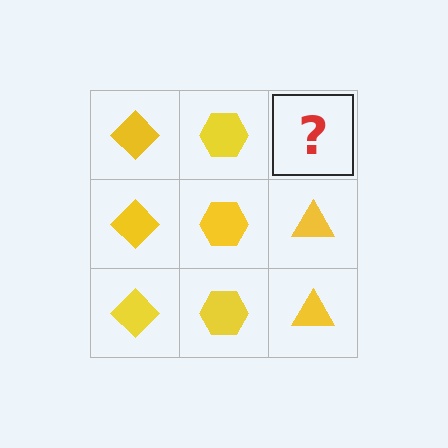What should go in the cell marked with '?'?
The missing cell should contain a yellow triangle.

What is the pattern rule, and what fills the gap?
The rule is that each column has a consistent shape. The gap should be filled with a yellow triangle.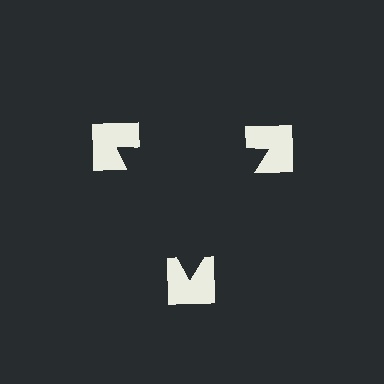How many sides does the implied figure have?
3 sides.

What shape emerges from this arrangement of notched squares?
An illusory triangle — its edges are inferred from the aligned wedge cuts in the notched squares, not physically drawn.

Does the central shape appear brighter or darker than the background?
It typically appears slightly darker than the background, even though no actual brightness change is drawn.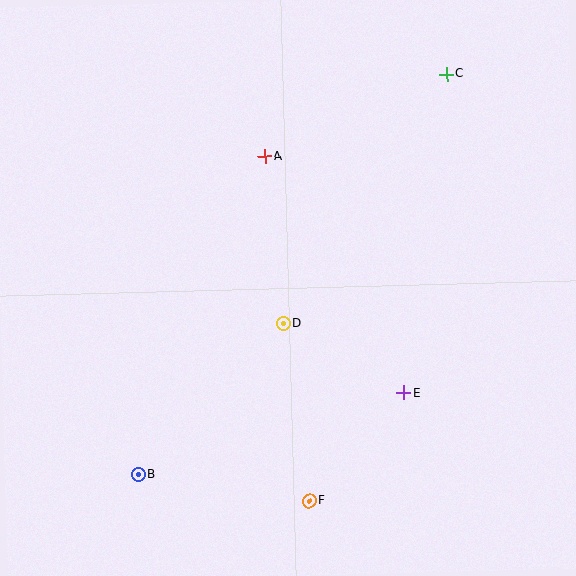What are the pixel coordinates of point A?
Point A is at (265, 156).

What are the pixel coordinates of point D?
Point D is at (283, 323).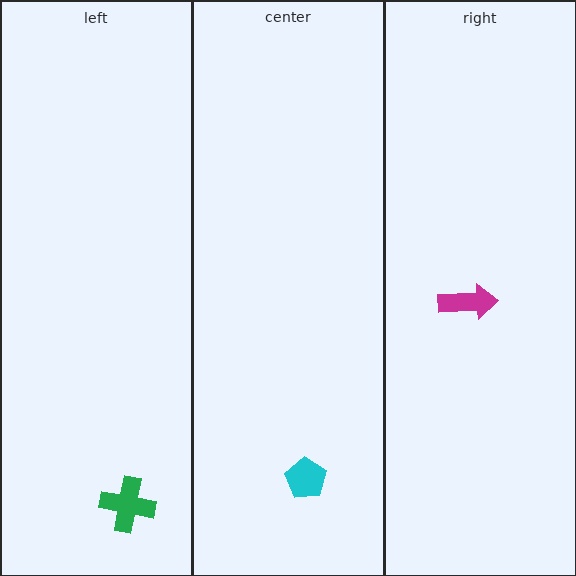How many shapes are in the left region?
1.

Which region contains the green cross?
The left region.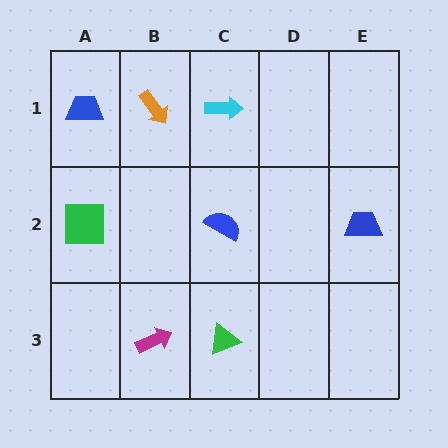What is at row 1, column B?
An orange arrow.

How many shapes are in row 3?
2 shapes.